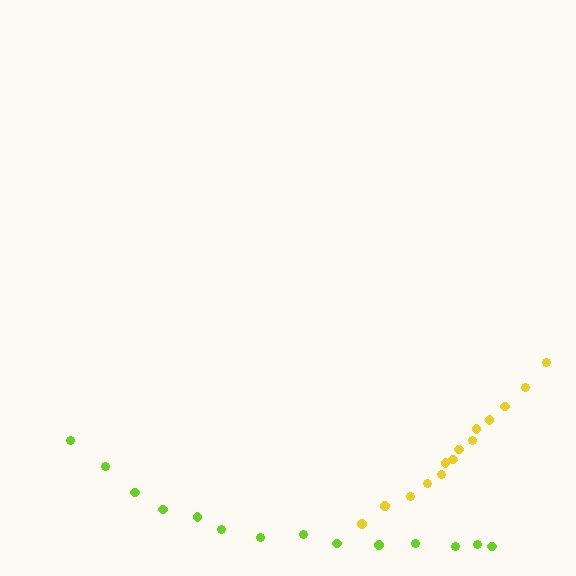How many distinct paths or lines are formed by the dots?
There are 2 distinct paths.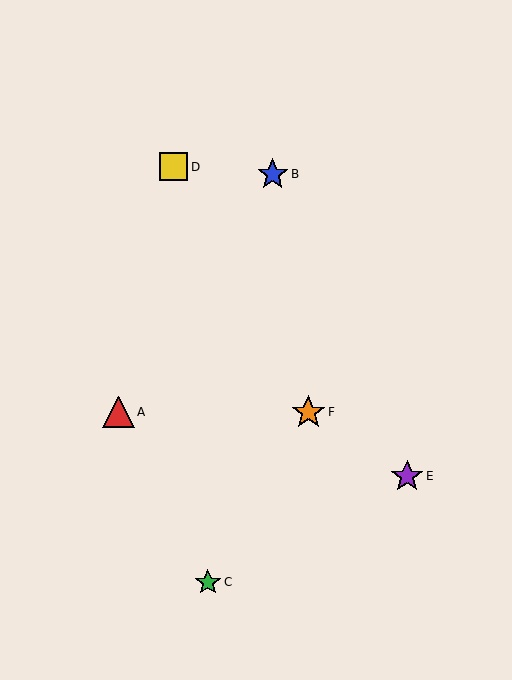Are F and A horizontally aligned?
Yes, both are at y≈412.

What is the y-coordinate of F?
Object F is at y≈412.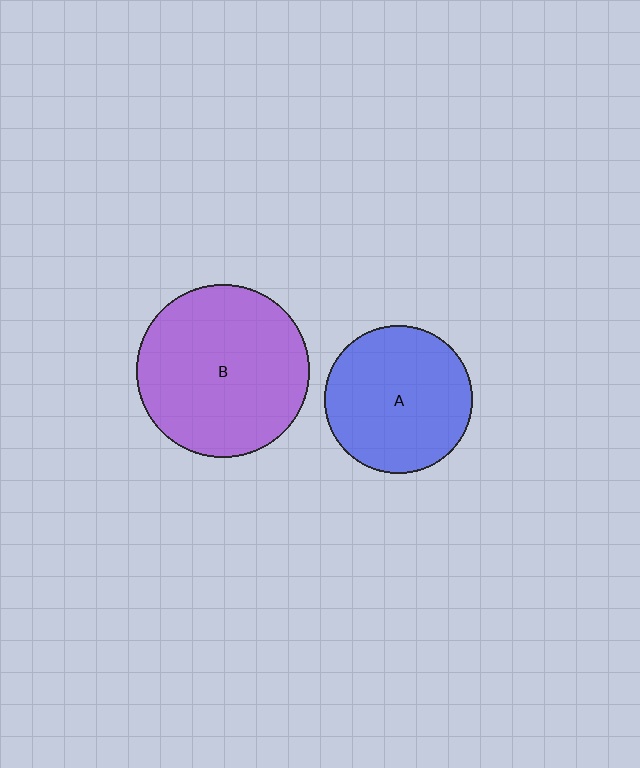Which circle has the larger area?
Circle B (purple).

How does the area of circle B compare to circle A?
Approximately 1.4 times.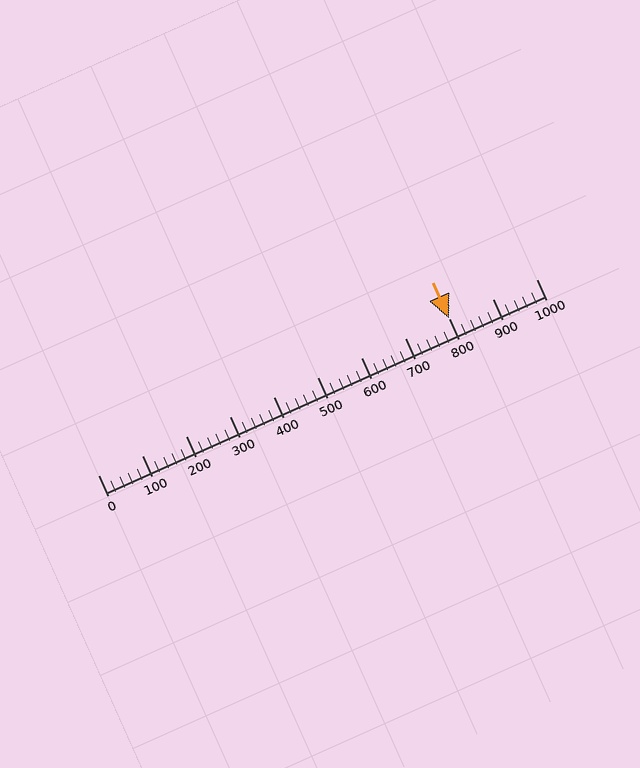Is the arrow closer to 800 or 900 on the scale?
The arrow is closer to 800.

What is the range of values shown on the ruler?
The ruler shows values from 0 to 1000.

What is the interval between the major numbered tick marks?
The major tick marks are spaced 100 units apart.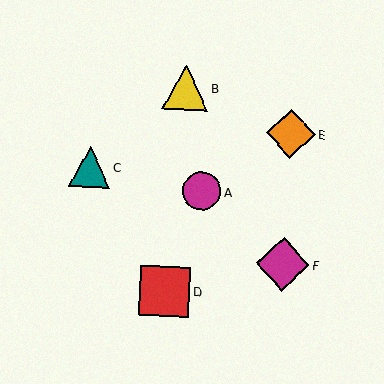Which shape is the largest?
The magenta diamond (labeled F) is the largest.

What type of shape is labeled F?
Shape F is a magenta diamond.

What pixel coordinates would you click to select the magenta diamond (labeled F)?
Click at (283, 264) to select the magenta diamond F.